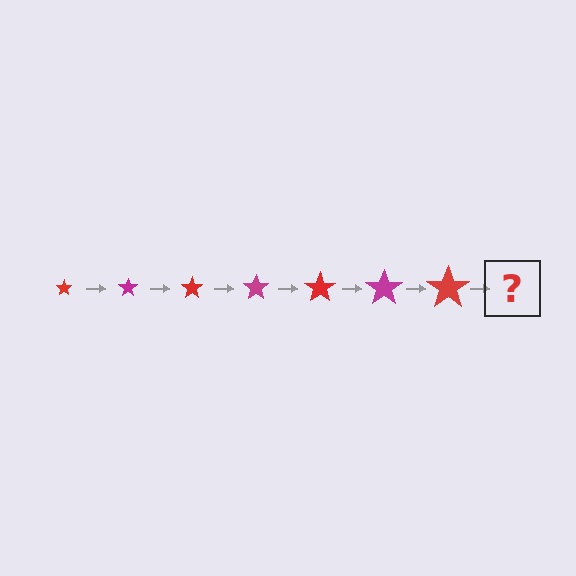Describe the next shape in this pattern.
It should be a magenta star, larger than the previous one.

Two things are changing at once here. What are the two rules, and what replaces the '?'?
The two rules are that the star grows larger each step and the color cycles through red and magenta. The '?' should be a magenta star, larger than the previous one.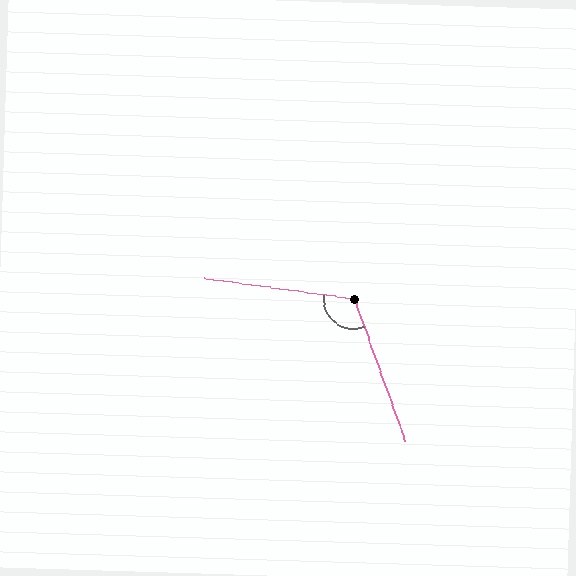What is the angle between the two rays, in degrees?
Approximately 118 degrees.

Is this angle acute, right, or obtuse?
It is obtuse.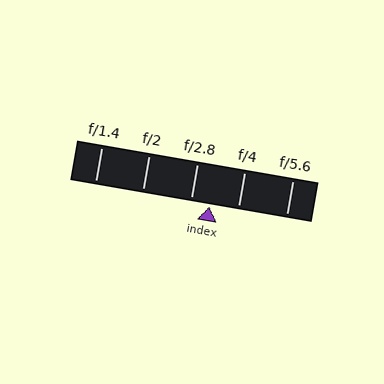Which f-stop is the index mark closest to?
The index mark is closest to f/2.8.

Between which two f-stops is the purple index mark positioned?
The index mark is between f/2.8 and f/4.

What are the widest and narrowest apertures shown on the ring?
The widest aperture shown is f/1.4 and the narrowest is f/5.6.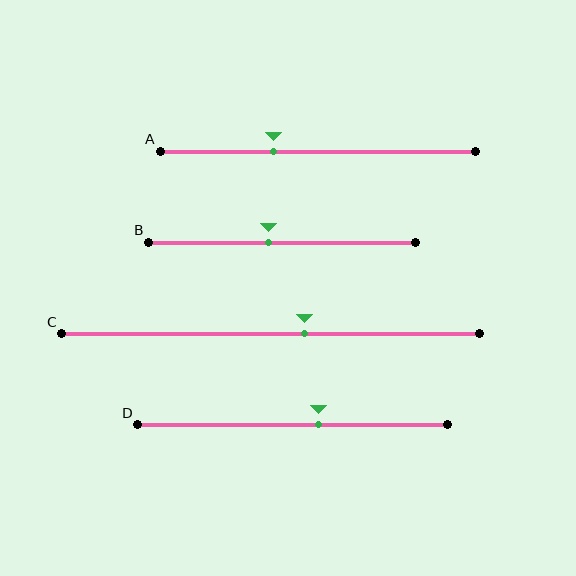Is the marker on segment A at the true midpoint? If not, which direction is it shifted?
No, the marker on segment A is shifted to the left by about 14% of the segment length.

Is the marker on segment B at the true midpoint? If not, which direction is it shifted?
No, the marker on segment B is shifted to the left by about 5% of the segment length.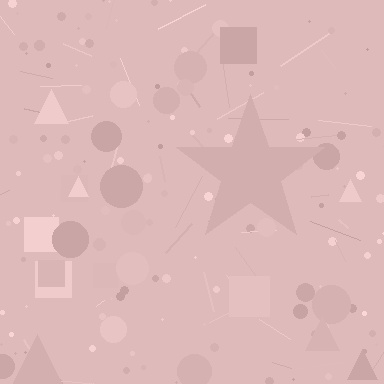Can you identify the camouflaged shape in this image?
The camouflaged shape is a star.